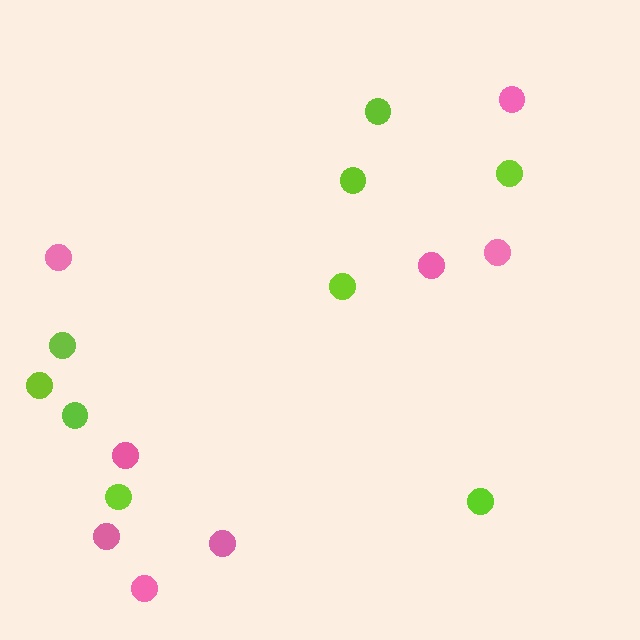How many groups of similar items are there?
There are 2 groups: one group of pink circles (8) and one group of lime circles (9).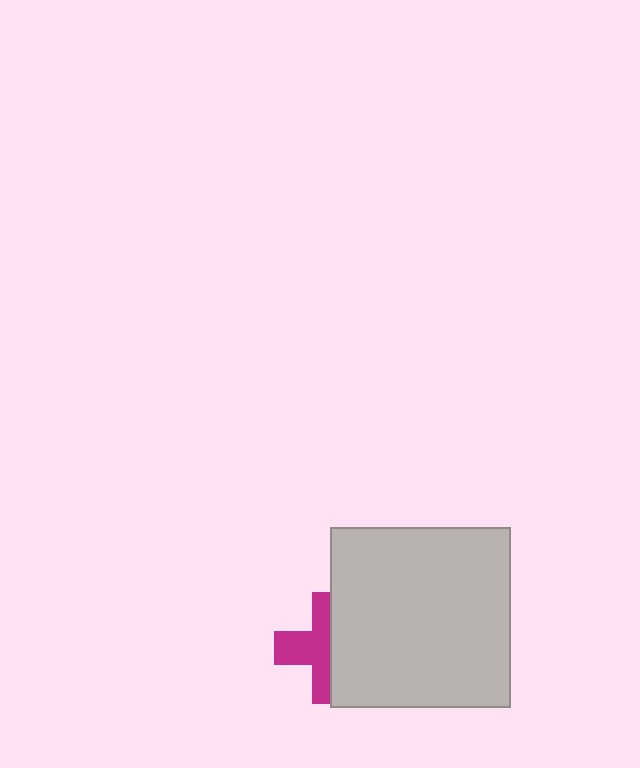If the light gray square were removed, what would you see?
You would see the complete magenta cross.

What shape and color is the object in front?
The object in front is a light gray square.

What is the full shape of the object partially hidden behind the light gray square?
The partially hidden object is a magenta cross.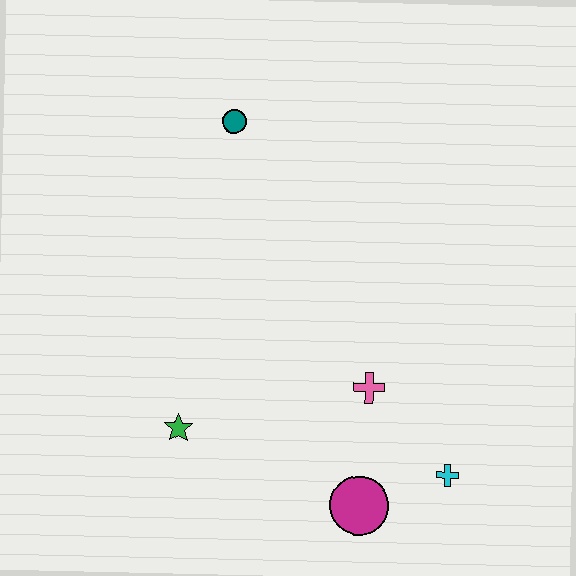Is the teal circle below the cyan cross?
No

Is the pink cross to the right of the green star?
Yes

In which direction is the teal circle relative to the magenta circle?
The teal circle is above the magenta circle.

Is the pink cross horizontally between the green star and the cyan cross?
Yes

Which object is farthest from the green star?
The teal circle is farthest from the green star.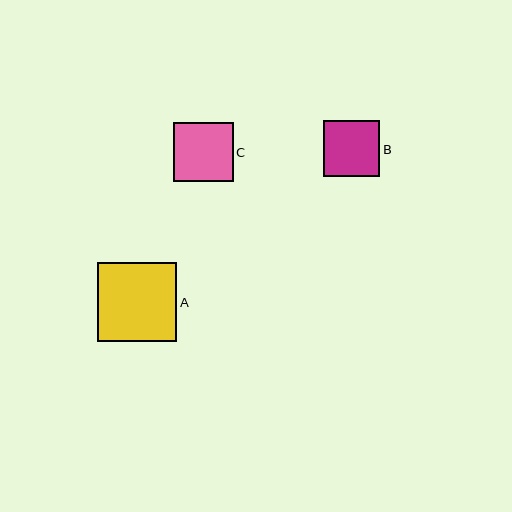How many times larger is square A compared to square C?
Square A is approximately 1.3 times the size of square C.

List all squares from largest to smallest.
From largest to smallest: A, C, B.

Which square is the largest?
Square A is the largest with a size of approximately 79 pixels.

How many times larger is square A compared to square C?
Square A is approximately 1.3 times the size of square C.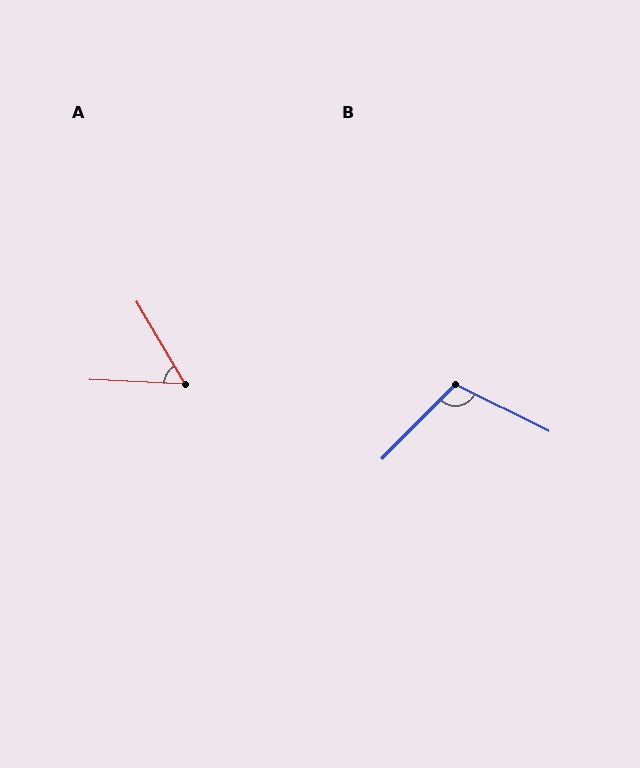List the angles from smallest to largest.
A (57°), B (109°).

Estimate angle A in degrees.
Approximately 57 degrees.